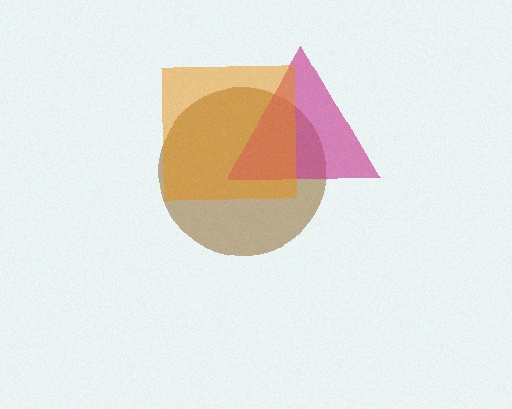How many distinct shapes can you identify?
There are 3 distinct shapes: a brown circle, a magenta triangle, an orange square.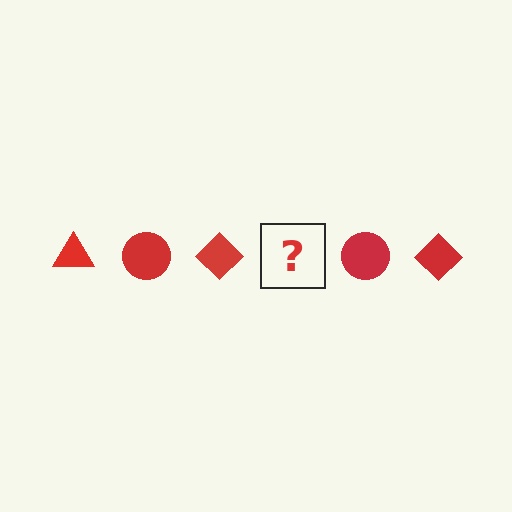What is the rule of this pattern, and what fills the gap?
The rule is that the pattern cycles through triangle, circle, diamond shapes in red. The gap should be filled with a red triangle.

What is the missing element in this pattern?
The missing element is a red triangle.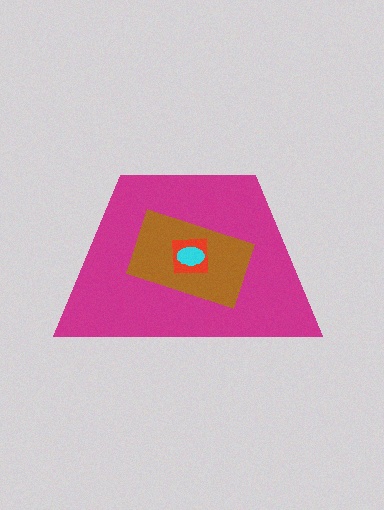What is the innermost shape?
The cyan ellipse.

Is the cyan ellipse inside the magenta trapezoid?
Yes.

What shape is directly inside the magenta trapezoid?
The brown rectangle.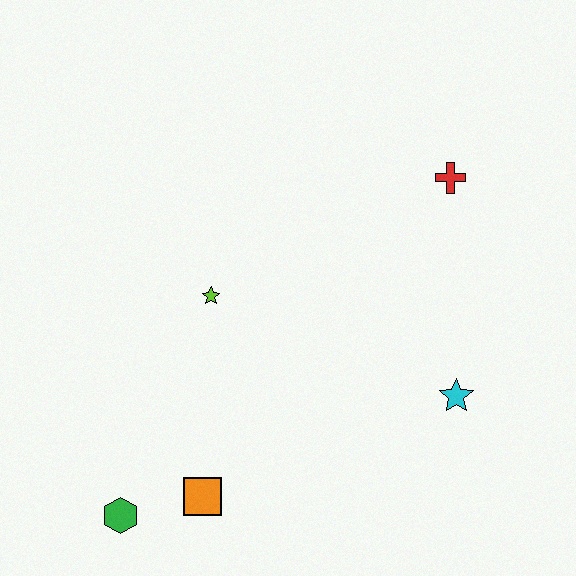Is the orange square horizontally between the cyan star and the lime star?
No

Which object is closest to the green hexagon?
The orange square is closest to the green hexagon.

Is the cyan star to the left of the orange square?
No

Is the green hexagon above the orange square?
No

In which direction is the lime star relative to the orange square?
The lime star is above the orange square.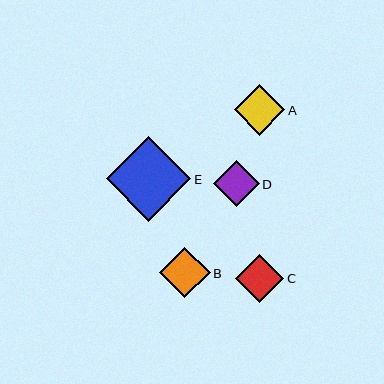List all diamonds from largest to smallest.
From largest to smallest: E, A, B, C, D.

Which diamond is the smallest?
Diamond D is the smallest with a size of approximately 46 pixels.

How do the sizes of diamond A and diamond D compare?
Diamond A and diamond D are approximately the same size.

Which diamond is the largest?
Diamond E is the largest with a size of approximately 85 pixels.